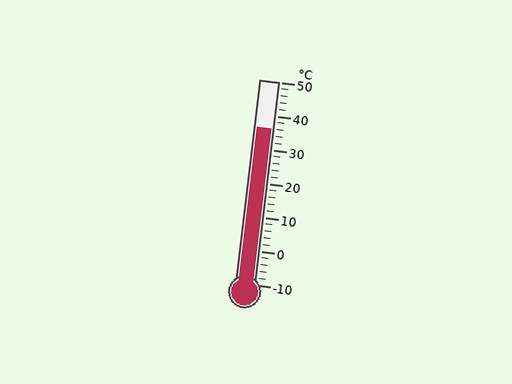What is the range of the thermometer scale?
The thermometer scale ranges from -10°C to 50°C.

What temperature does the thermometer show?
The thermometer shows approximately 36°C.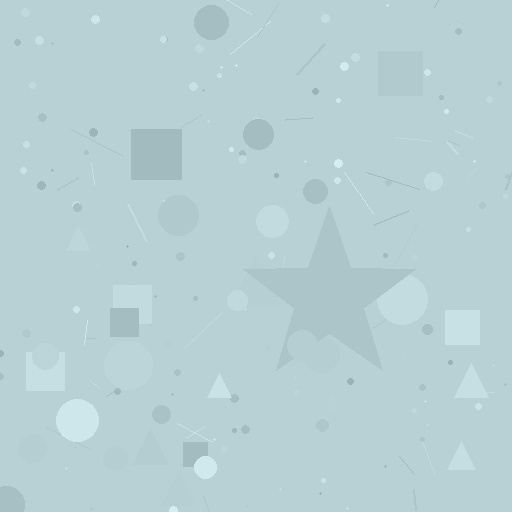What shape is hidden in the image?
A star is hidden in the image.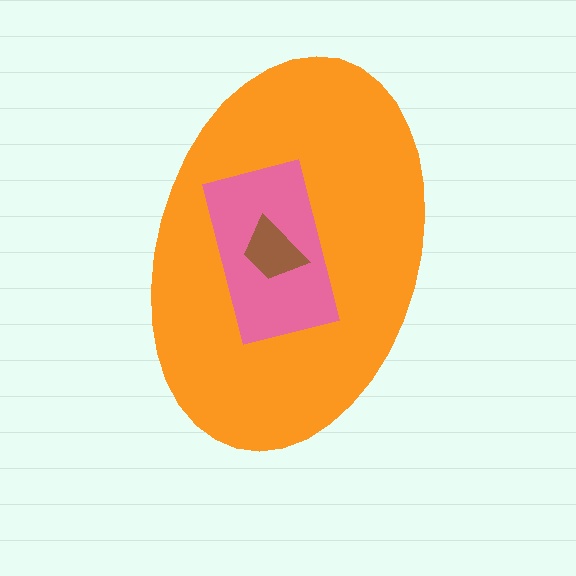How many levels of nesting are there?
3.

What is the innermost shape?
The brown trapezoid.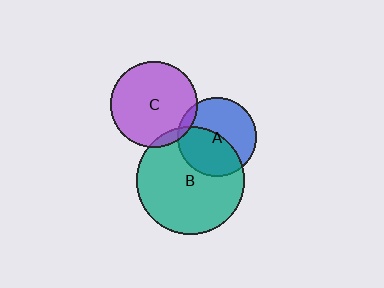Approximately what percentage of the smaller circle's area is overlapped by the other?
Approximately 5%.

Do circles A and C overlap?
Yes.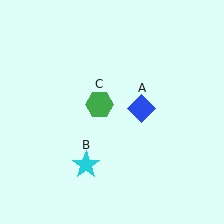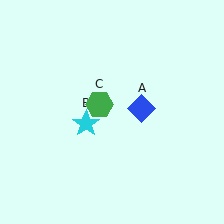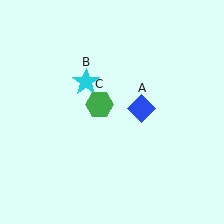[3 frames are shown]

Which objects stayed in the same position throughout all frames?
Blue diamond (object A) and green hexagon (object C) remained stationary.